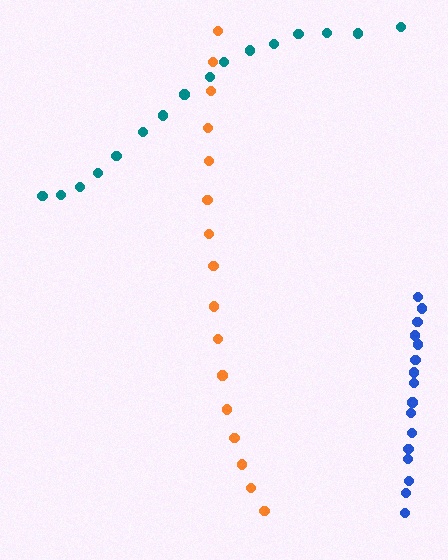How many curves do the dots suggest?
There are 3 distinct paths.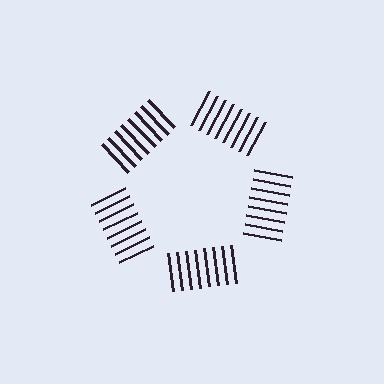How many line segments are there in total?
40 — 8 along each of the 5 edges.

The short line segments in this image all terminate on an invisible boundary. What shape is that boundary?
An illusory pentagon — the line segments terminate on its edges but no continuous stroke is drawn.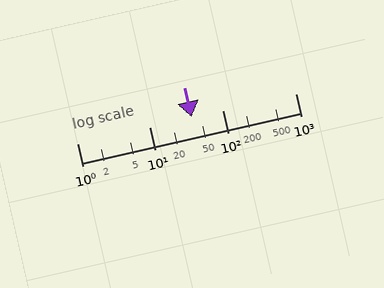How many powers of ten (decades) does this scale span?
The scale spans 3 decades, from 1 to 1000.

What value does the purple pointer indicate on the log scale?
The pointer indicates approximately 38.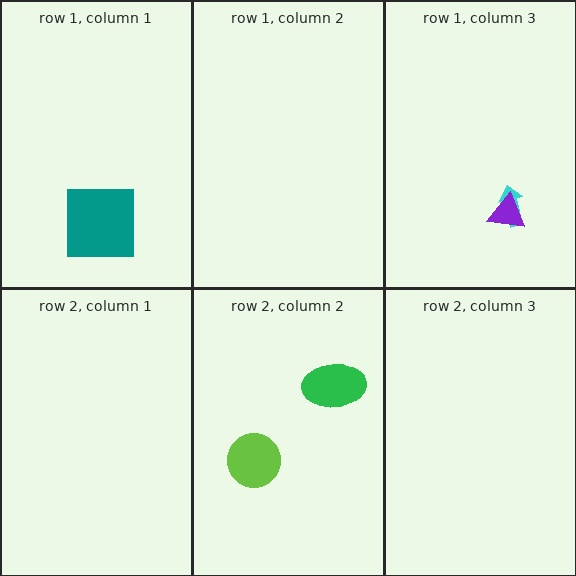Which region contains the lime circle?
The row 2, column 2 region.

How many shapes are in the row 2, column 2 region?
2.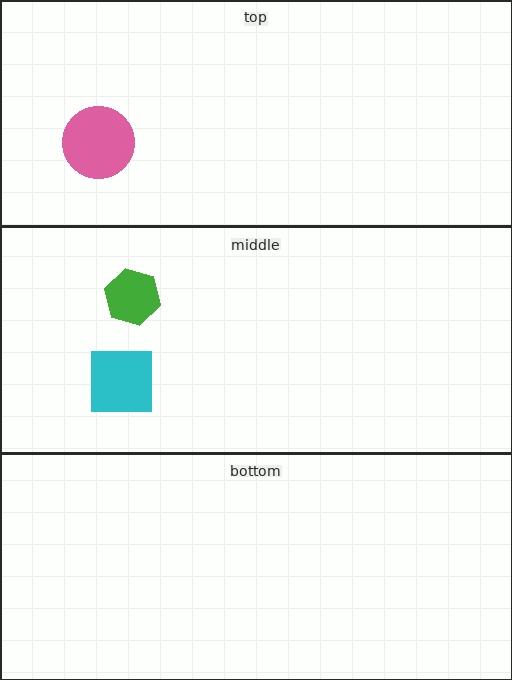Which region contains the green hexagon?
The middle region.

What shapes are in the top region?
The pink circle.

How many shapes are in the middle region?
2.